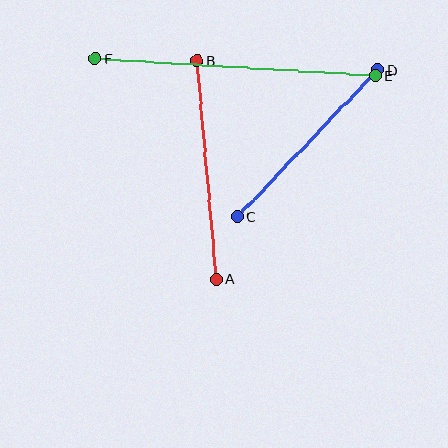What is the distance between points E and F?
The distance is approximately 281 pixels.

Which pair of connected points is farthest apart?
Points E and F are farthest apart.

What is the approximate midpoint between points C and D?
The midpoint is at approximately (308, 143) pixels.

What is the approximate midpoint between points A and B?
The midpoint is at approximately (207, 170) pixels.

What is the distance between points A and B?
The distance is approximately 220 pixels.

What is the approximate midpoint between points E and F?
The midpoint is at approximately (235, 67) pixels.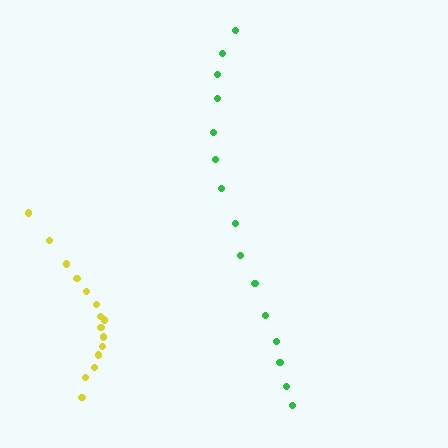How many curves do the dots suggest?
There are 2 distinct paths.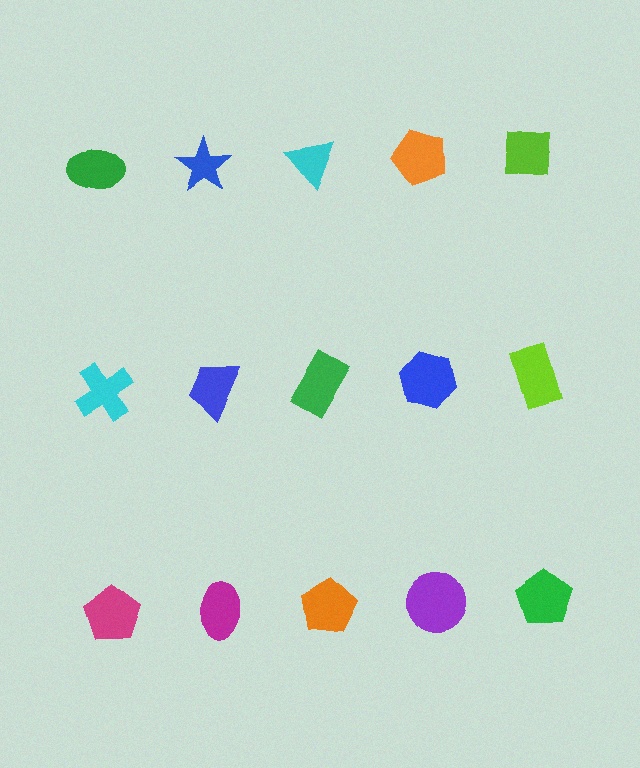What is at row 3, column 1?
A magenta pentagon.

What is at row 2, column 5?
A lime rectangle.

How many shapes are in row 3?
5 shapes.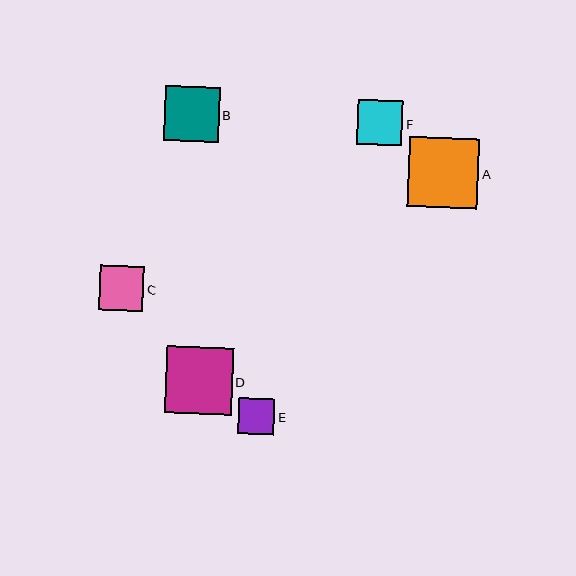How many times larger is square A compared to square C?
Square A is approximately 1.6 times the size of square C.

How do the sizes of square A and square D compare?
Square A and square D are approximately the same size.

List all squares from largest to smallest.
From largest to smallest: A, D, B, F, C, E.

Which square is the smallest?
Square E is the smallest with a size of approximately 36 pixels.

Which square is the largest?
Square A is the largest with a size of approximately 70 pixels.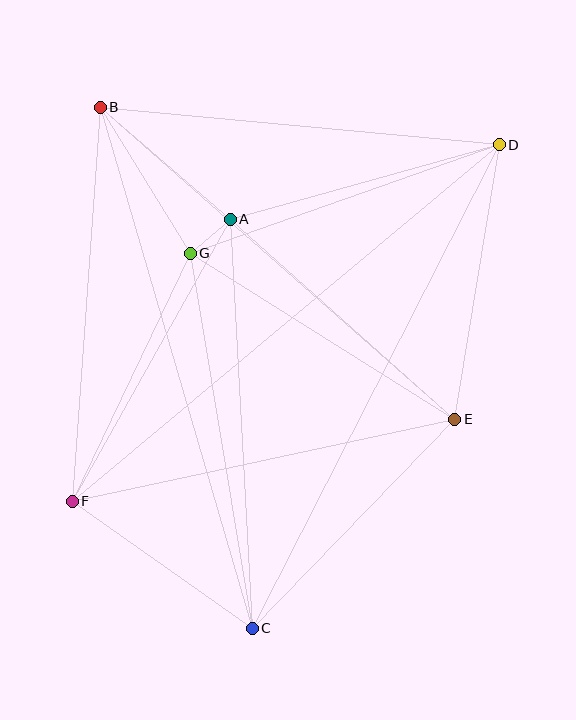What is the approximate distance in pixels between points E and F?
The distance between E and F is approximately 392 pixels.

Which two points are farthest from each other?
Points D and F are farthest from each other.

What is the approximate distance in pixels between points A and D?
The distance between A and D is approximately 279 pixels.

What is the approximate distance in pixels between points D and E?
The distance between D and E is approximately 278 pixels.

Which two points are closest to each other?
Points A and G are closest to each other.